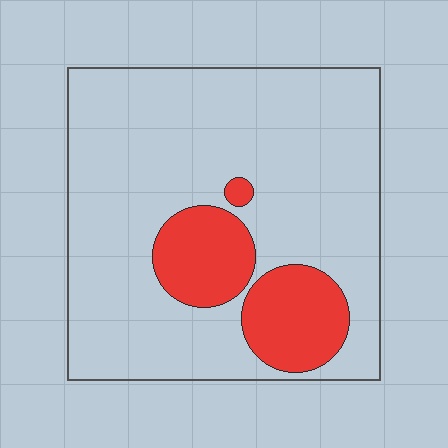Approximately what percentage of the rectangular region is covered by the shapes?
Approximately 20%.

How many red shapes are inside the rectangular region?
3.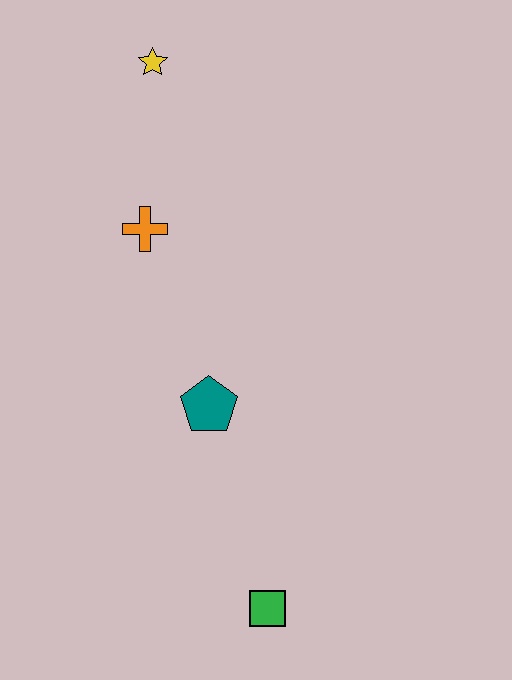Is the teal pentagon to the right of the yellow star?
Yes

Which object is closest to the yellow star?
The orange cross is closest to the yellow star.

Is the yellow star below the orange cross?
No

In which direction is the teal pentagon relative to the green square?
The teal pentagon is above the green square.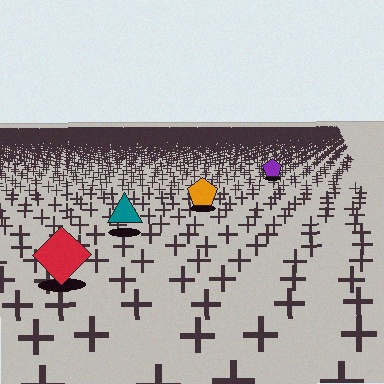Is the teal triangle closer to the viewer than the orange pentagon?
Yes. The teal triangle is closer — you can tell from the texture gradient: the ground texture is coarser near it.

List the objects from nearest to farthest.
From nearest to farthest: the red diamond, the teal triangle, the orange pentagon, the purple pentagon.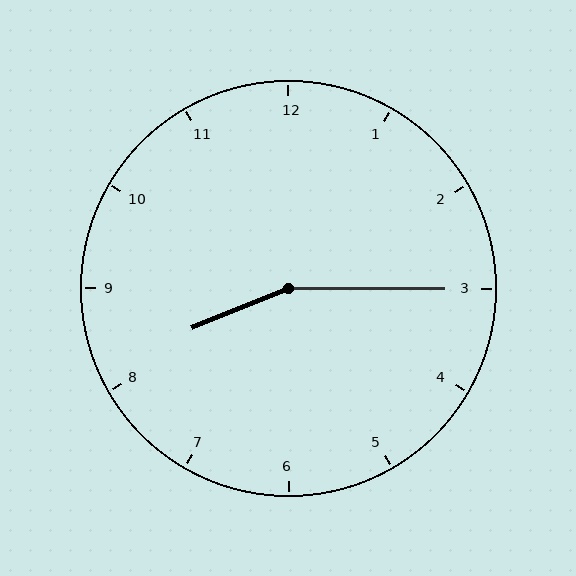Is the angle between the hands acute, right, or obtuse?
It is obtuse.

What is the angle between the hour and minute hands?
Approximately 158 degrees.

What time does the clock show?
8:15.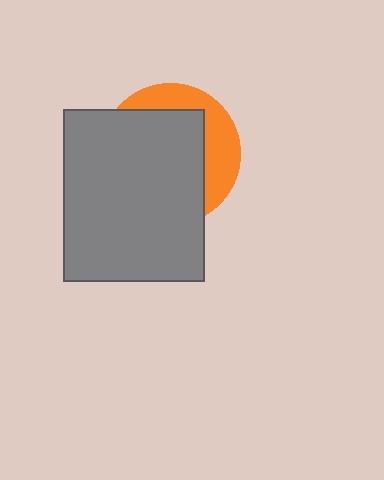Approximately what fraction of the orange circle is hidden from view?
Roughly 69% of the orange circle is hidden behind the gray rectangle.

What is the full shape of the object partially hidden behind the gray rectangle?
The partially hidden object is an orange circle.